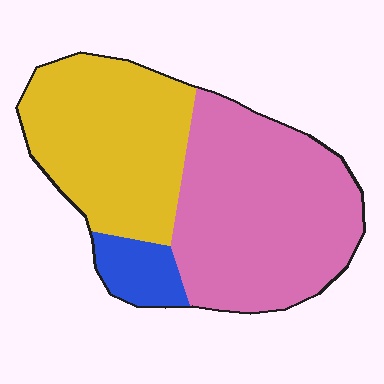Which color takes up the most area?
Pink, at roughly 50%.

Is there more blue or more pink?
Pink.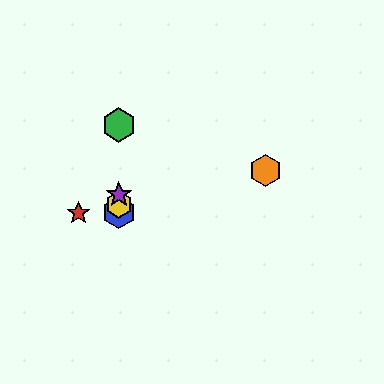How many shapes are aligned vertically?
4 shapes (the blue hexagon, the green hexagon, the yellow hexagon, the purple star) are aligned vertically.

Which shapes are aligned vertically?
The blue hexagon, the green hexagon, the yellow hexagon, the purple star are aligned vertically.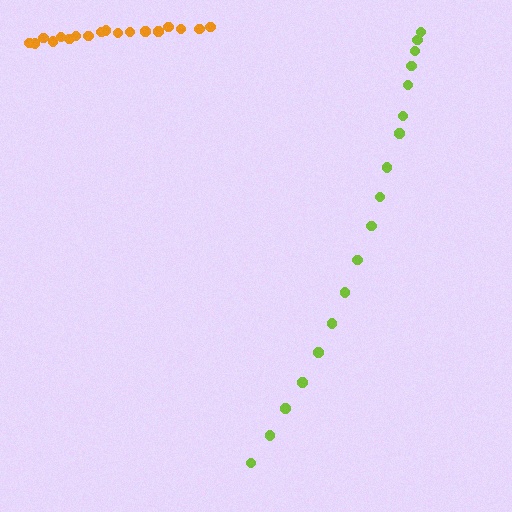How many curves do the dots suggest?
There are 2 distinct paths.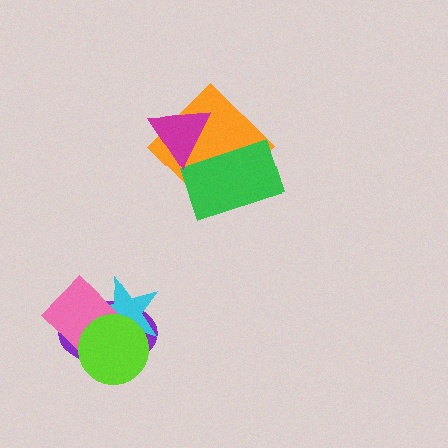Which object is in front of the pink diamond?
The lime circle is in front of the pink diamond.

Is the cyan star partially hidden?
Yes, it is partially covered by another shape.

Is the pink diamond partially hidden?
Yes, it is partially covered by another shape.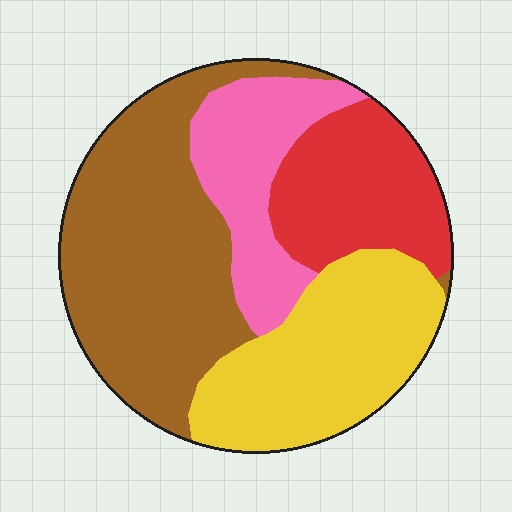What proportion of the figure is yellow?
Yellow covers roughly 25% of the figure.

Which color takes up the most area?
Brown, at roughly 40%.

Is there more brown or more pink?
Brown.